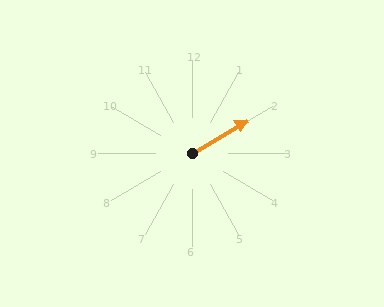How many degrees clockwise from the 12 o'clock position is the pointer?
Approximately 59 degrees.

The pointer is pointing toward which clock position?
Roughly 2 o'clock.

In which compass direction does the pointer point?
Northeast.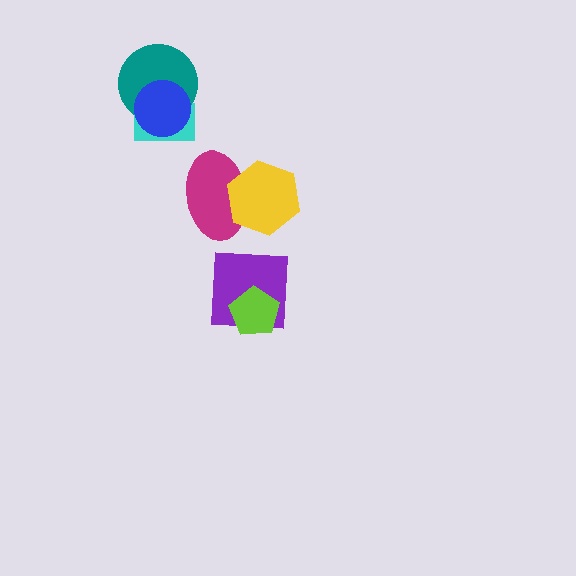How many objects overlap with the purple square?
1 object overlaps with the purple square.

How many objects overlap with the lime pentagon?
1 object overlaps with the lime pentagon.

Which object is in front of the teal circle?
The blue circle is in front of the teal circle.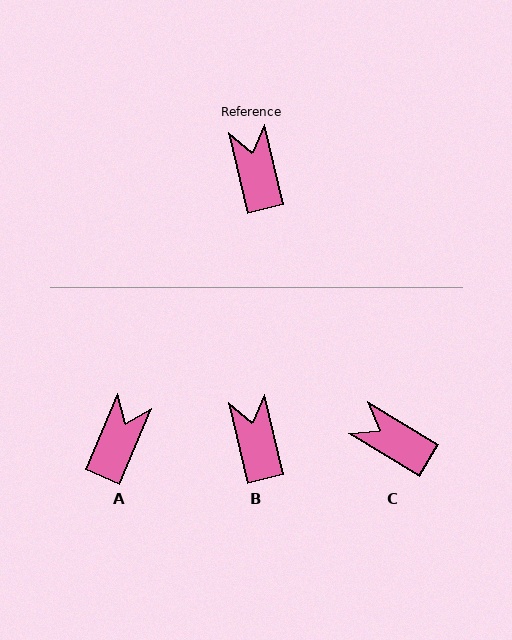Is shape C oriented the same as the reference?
No, it is off by about 45 degrees.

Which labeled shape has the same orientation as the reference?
B.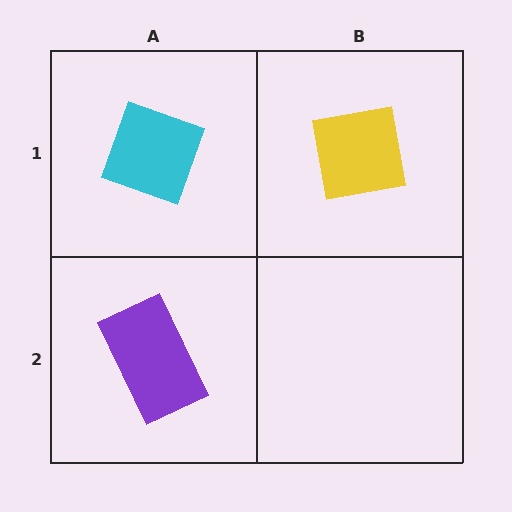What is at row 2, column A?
A purple rectangle.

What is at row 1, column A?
A cyan diamond.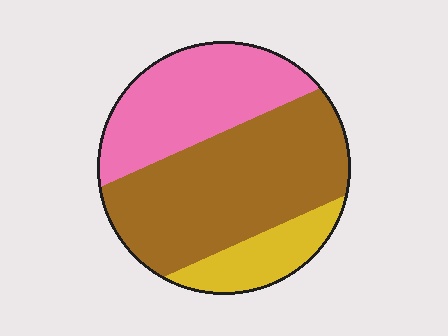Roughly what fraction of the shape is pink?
Pink takes up about one third (1/3) of the shape.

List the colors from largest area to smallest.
From largest to smallest: brown, pink, yellow.